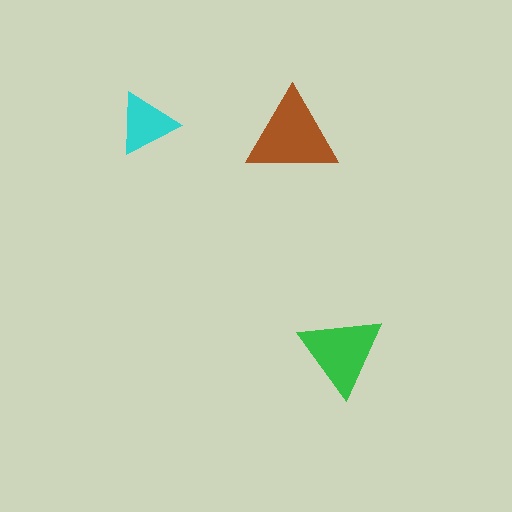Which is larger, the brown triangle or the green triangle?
The brown one.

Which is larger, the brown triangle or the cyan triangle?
The brown one.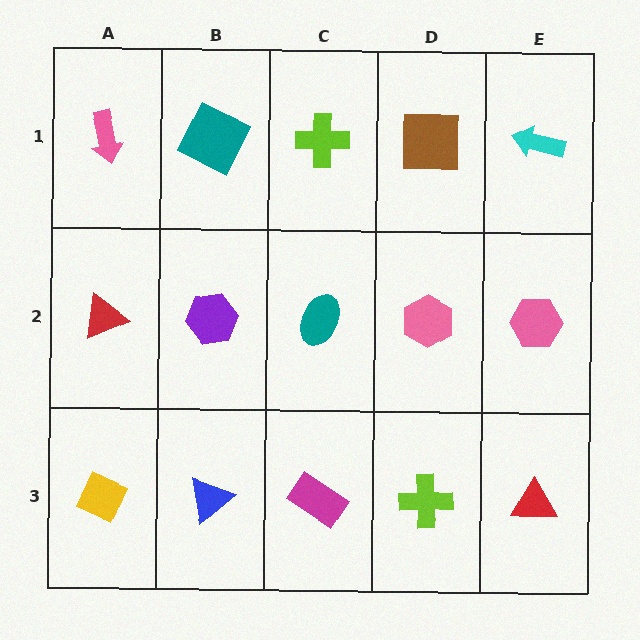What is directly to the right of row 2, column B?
A teal ellipse.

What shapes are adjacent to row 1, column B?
A purple hexagon (row 2, column B), a pink arrow (row 1, column A), a lime cross (row 1, column C).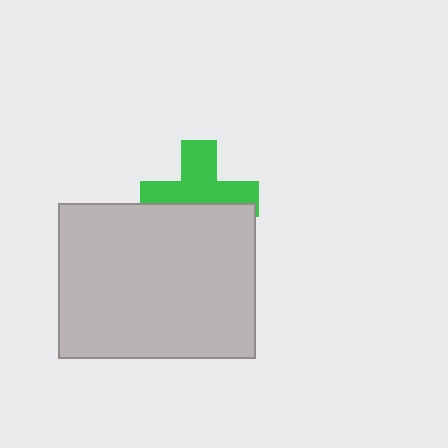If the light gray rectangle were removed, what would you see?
You would see the complete green cross.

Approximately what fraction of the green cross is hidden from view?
Roughly 43% of the green cross is hidden behind the light gray rectangle.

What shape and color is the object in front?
The object in front is a light gray rectangle.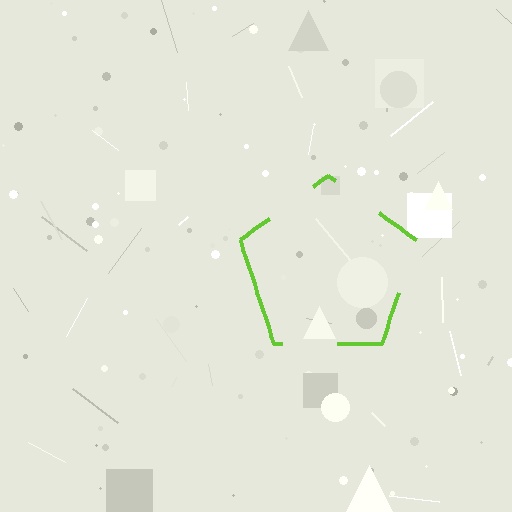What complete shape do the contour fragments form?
The contour fragments form a pentagon.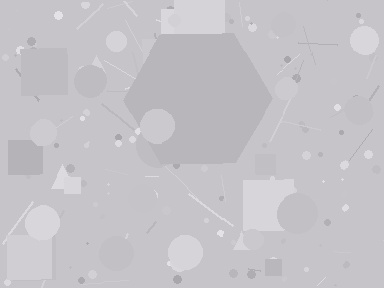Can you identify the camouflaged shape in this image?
The camouflaged shape is a hexagon.